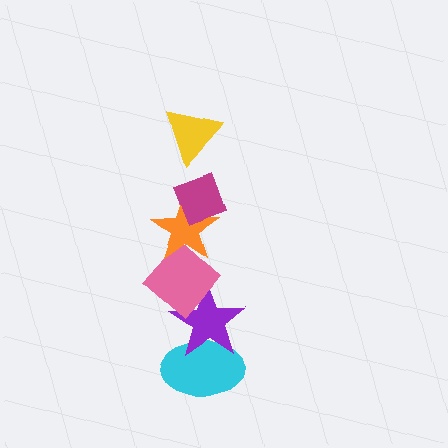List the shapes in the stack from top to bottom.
From top to bottom: the yellow triangle, the magenta diamond, the orange star, the pink diamond, the purple star, the cyan ellipse.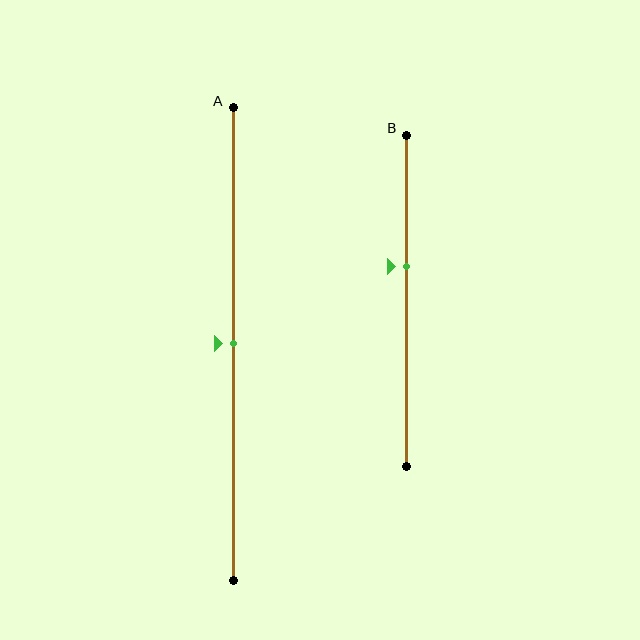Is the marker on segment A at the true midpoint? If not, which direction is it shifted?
Yes, the marker on segment A is at the true midpoint.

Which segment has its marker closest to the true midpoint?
Segment A has its marker closest to the true midpoint.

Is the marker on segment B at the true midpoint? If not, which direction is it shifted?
No, the marker on segment B is shifted upward by about 10% of the segment length.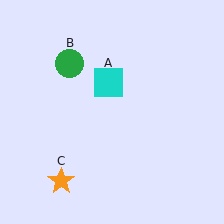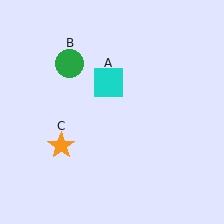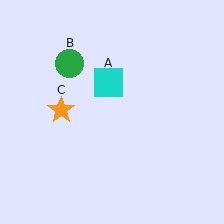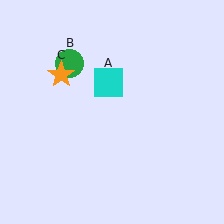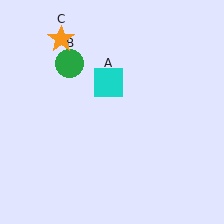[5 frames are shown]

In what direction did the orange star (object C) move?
The orange star (object C) moved up.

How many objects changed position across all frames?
1 object changed position: orange star (object C).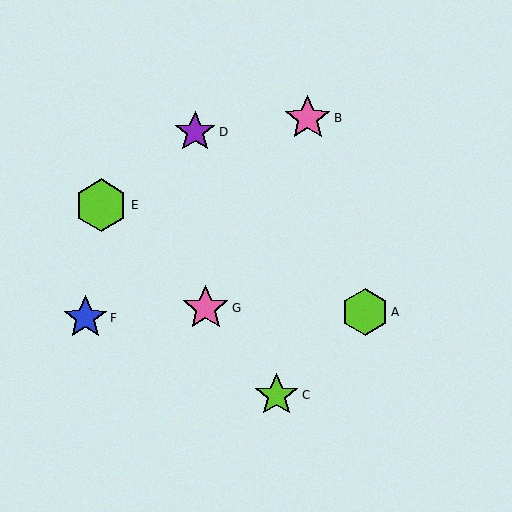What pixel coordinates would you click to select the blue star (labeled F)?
Click at (85, 318) to select the blue star F.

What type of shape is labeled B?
Shape B is a pink star.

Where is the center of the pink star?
The center of the pink star is at (206, 308).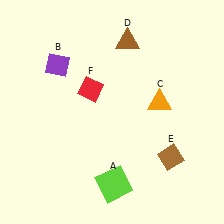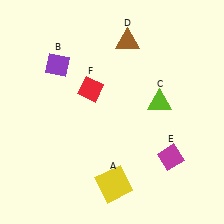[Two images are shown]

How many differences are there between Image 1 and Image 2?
There are 3 differences between the two images.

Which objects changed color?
A changed from lime to yellow. C changed from orange to lime. E changed from brown to magenta.